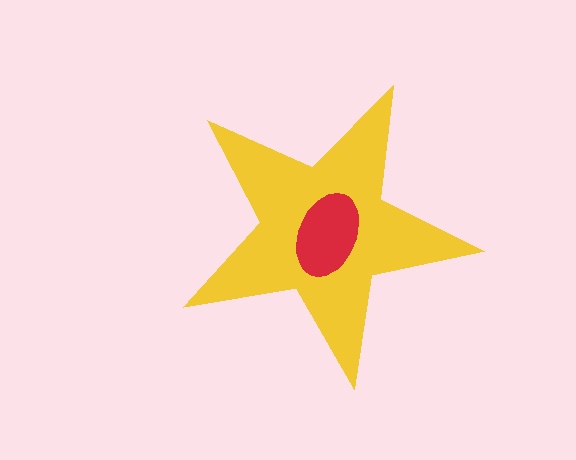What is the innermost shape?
The red ellipse.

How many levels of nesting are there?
2.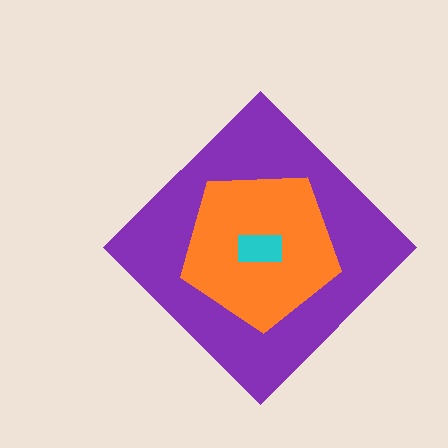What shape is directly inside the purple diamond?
The orange pentagon.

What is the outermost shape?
The purple diamond.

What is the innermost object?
The cyan rectangle.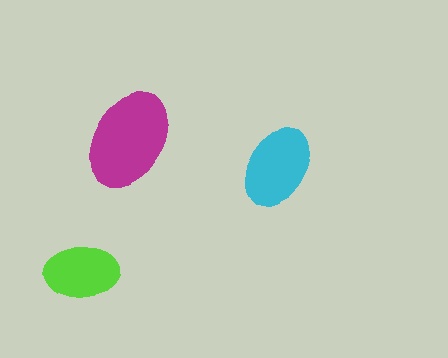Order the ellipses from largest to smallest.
the magenta one, the cyan one, the lime one.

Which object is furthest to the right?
The cyan ellipse is rightmost.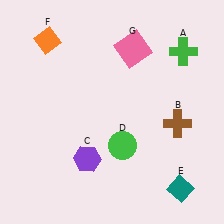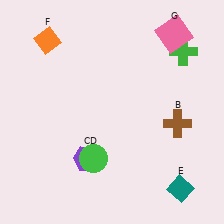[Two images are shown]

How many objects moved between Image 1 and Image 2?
2 objects moved between the two images.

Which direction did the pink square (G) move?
The pink square (G) moved right.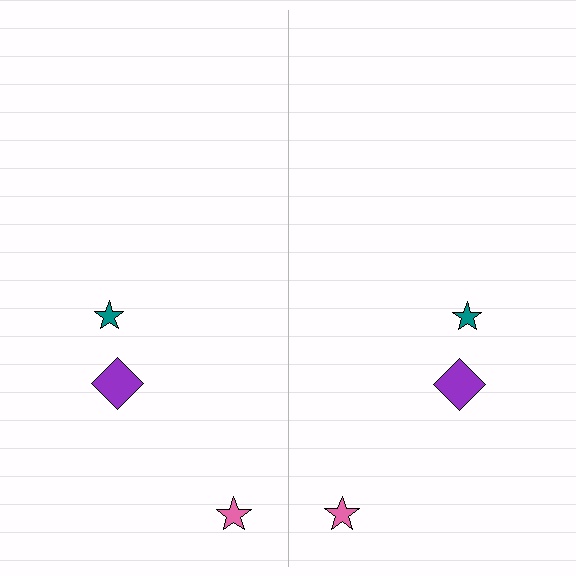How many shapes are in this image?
There are 6 shapes in this image.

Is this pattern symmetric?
Yes, this pattern has bilateral (reflection) symmetry.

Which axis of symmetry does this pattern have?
The pattern has a vertical axis of symmetry running through the center of the image.